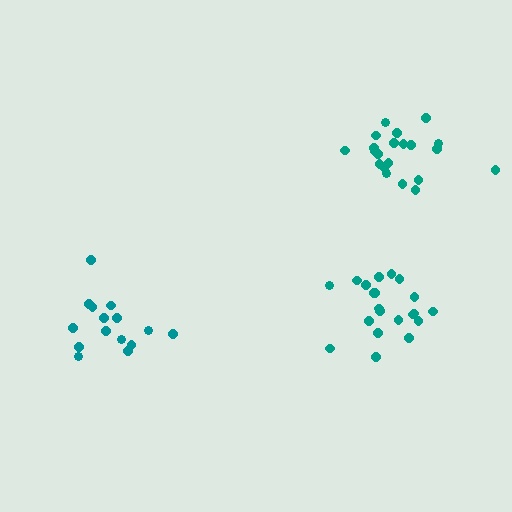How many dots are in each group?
Group 1: 21 dots, Group 2: 15 dots, Group 3: 21 dots (57 total).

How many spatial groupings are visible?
There are 3 spatial groupings.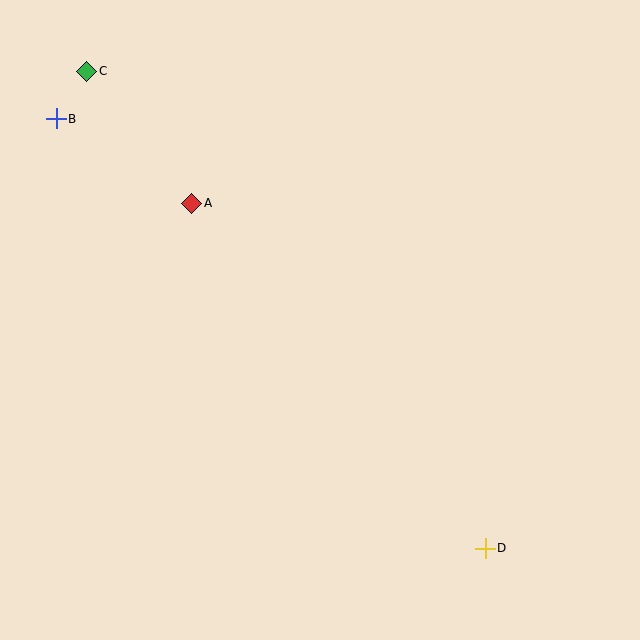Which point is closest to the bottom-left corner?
Point A is closest to the bottom-left corner.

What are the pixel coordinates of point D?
Point D is at (485, 548).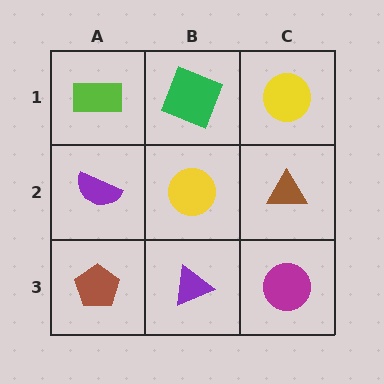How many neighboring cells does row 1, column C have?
2.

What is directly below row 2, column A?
A brown pentagon.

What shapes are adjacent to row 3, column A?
A purple semicircle (row 2, column A), a purple triangle (row 3, column B).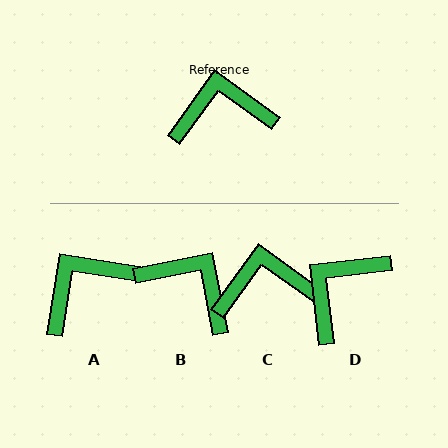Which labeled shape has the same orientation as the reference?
C.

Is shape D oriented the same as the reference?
No, it is off by about 42 degrees.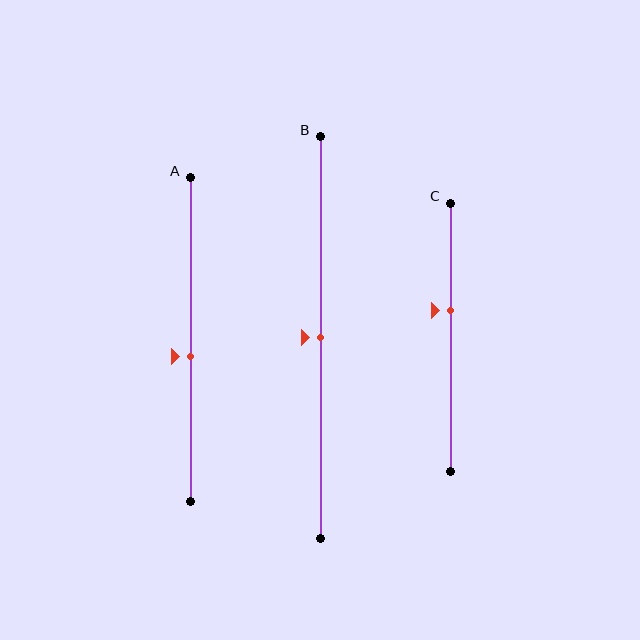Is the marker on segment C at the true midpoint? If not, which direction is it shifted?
No, the marker on segment C is shifted upward by about 10% of the segment length.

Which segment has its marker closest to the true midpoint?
Segment B has its marker closest to the true midpoint.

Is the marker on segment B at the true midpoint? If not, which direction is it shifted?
Yes, the marker on segment B is at the true midpoint.